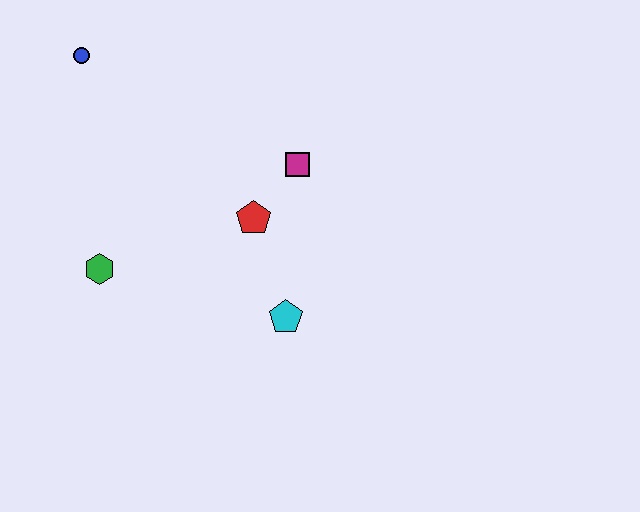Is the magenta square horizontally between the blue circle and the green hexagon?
No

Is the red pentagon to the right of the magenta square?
No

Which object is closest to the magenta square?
The red pentagon is closest to the magenta square.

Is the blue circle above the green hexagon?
Yes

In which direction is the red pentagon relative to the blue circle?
The red pentagon is to the right of the blue circle.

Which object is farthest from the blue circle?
The cyan pentagon is farthest from the blue circle.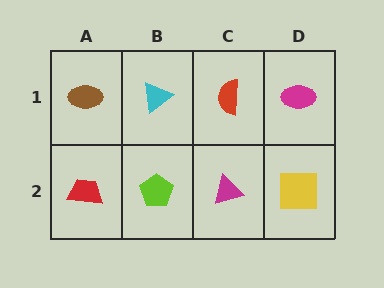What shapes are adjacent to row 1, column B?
A lime pentagon (row 2, column B), a brown ellipse (row 1, column A), a red semicircle (row 1, column C).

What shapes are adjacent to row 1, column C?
A magenta triangle (row 2, column C), a cyan triangle (row 1, column B), a magenta ellipse (row 1, column D).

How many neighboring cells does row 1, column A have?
2.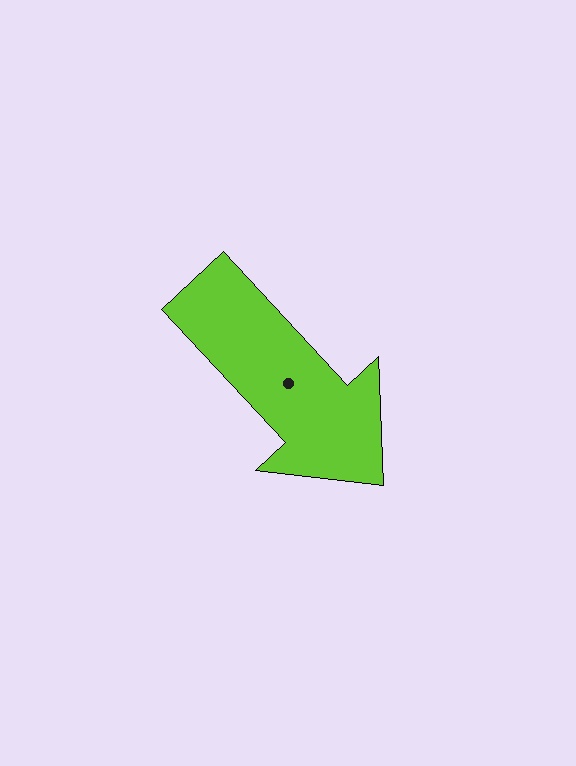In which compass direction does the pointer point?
Southeast.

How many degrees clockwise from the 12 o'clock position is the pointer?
Approximately 137 degrees.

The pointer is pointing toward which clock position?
Roughly 5 o'clock.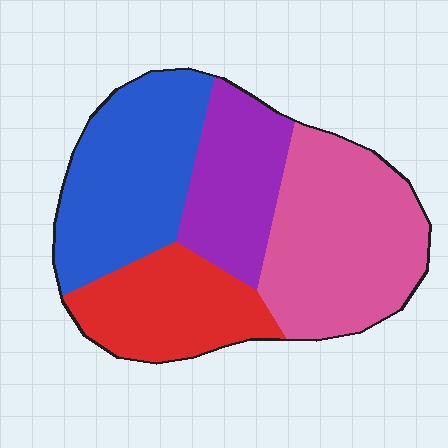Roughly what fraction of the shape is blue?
Blue covers roughly 30% of the shape.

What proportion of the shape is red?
Red covers about 20% of the shape.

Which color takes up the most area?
Pink, at roughly 35%.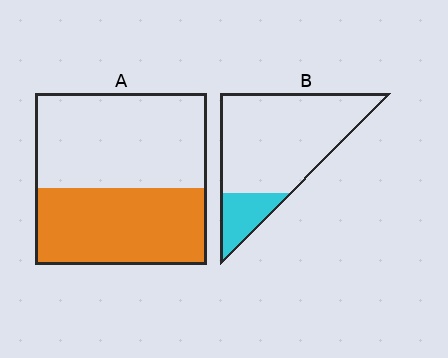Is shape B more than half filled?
No.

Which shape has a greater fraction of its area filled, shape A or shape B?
Shape A.